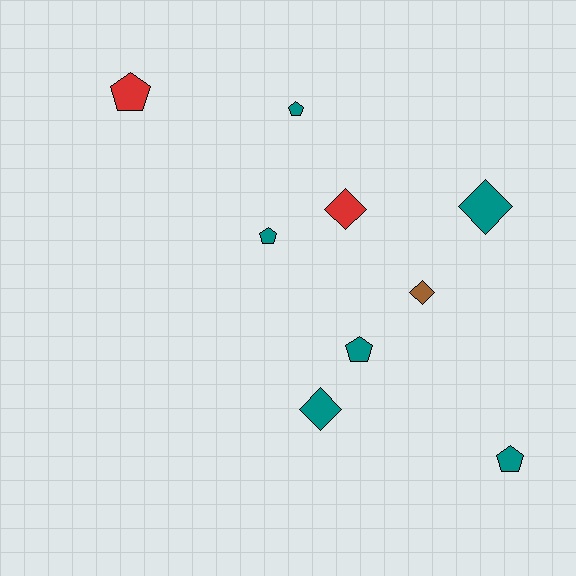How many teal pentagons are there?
There are 4 teal pentagons.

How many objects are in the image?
There are 9 objects.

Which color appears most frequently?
Teal, with 6 objects.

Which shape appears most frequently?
Pentagon, with 5 objects.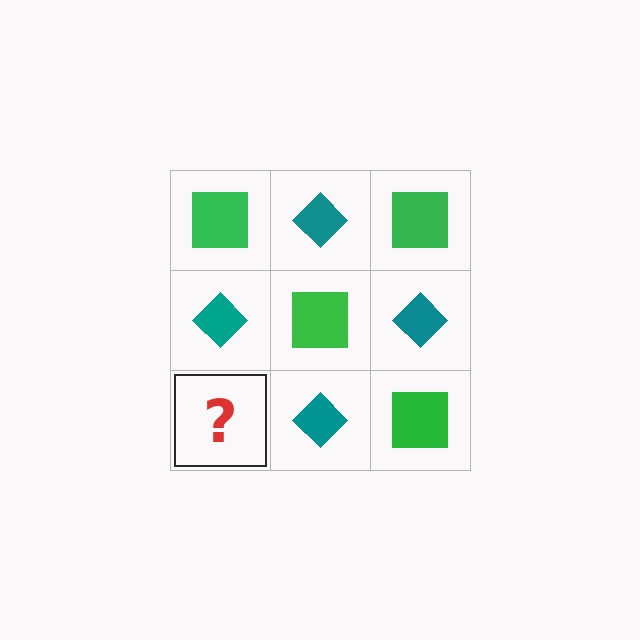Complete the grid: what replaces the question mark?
The question mark should be replaced with a green square.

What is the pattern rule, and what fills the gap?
The rule is that it alternates green square and teal diamond in a checkerboard pattern. The gap should be filled with a green square.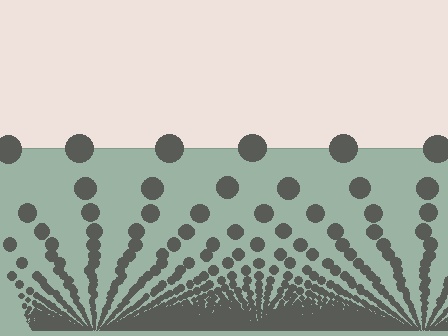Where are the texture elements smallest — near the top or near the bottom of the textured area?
Near the bottom.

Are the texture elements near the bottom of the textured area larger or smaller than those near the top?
Smaller. The gradient is inverted — elements near the bottom are smaller and denser.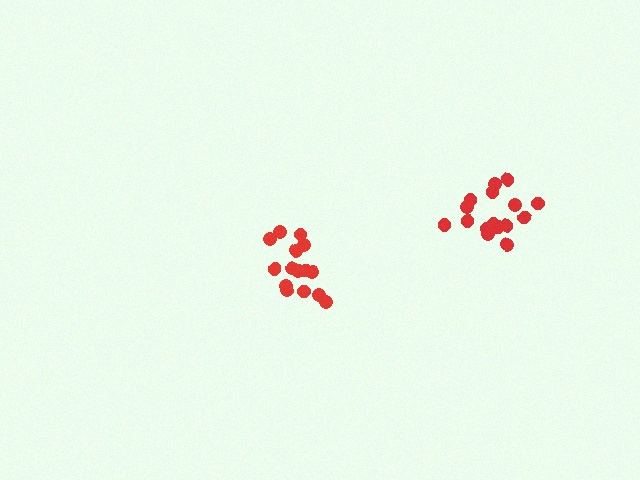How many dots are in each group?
Group 1: 15 dots, Group 2: 17 dots (32 total).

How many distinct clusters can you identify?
There are 2 distinct clusters.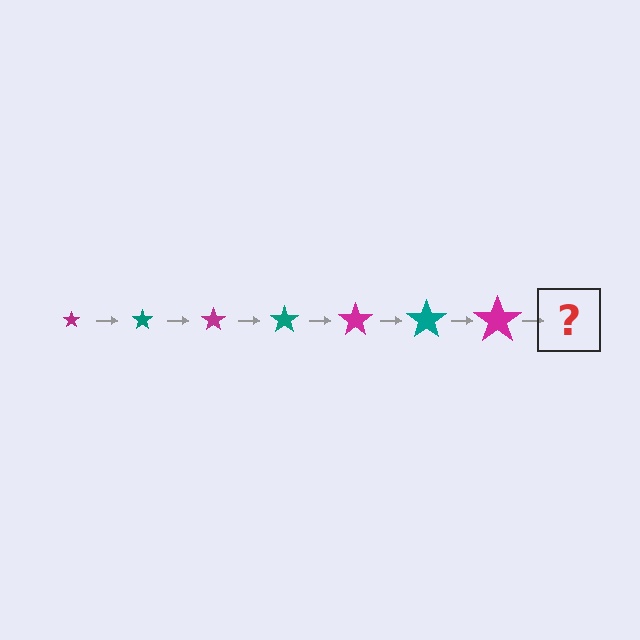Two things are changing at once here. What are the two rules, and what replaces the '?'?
The two rules are that the star grows larger each step and the color cycles through magenta and teal. The '?' should be a teal star, larger than the previous one.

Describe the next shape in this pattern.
It should be a teal star, larger than the previous one.